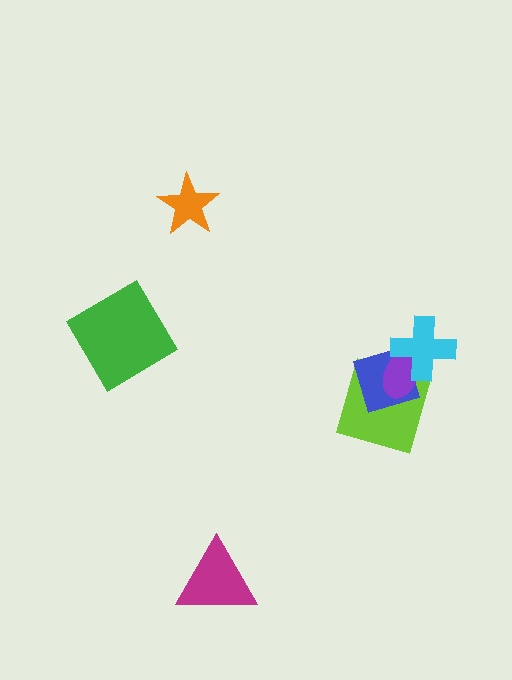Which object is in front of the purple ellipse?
The cyan cross is in front of the purple ellipse.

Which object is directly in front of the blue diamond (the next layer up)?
The purple ellipse is directly in front of the blue diamond.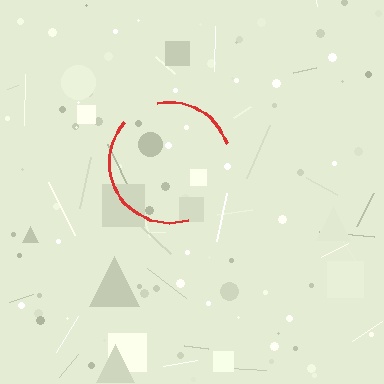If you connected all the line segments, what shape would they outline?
They would outline a circle.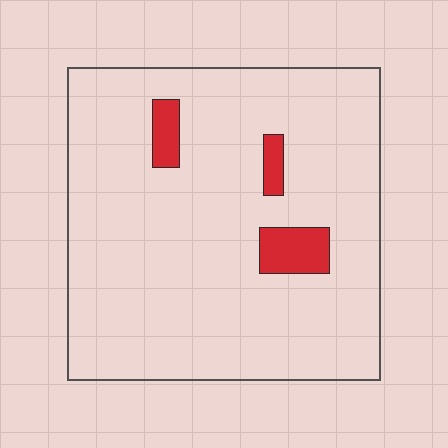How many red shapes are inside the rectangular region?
3.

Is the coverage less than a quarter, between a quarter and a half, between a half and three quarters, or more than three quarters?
Less than a quarter.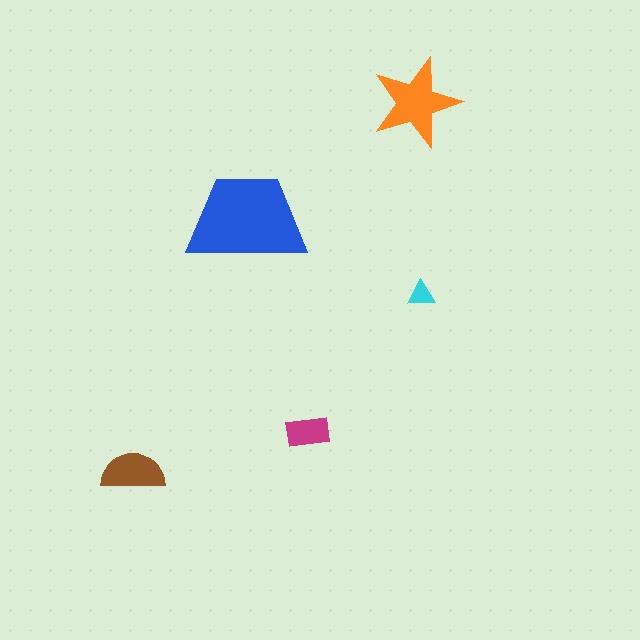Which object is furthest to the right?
The cyan triangle is rightmost.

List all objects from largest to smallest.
The blue trapezoid, the orange star, the brown semicircle, the magenta rectangle, the cyan triangle.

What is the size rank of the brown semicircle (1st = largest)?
3rd.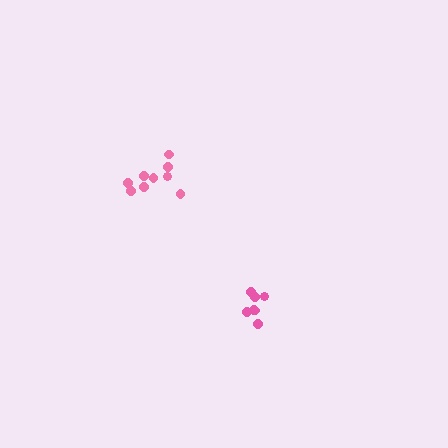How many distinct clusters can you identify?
There are 2 distinct clusters.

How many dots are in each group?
Group 1: 7 dots, Group 2: 9 dots (16 total).